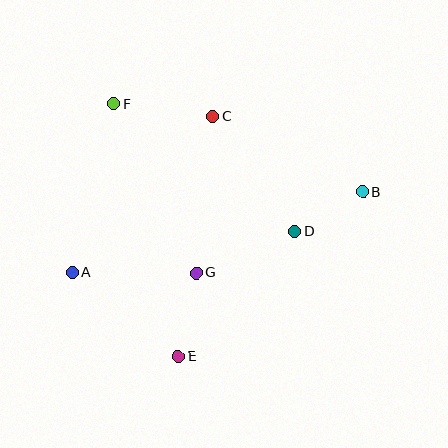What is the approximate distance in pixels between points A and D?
The distance between A and D is approximately 226 pixels.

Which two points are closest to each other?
Points B and D are closest to each other.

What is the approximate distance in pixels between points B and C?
The distance between B and C is approximately 168 pixels.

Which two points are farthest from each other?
Points A and B are farthest from each other.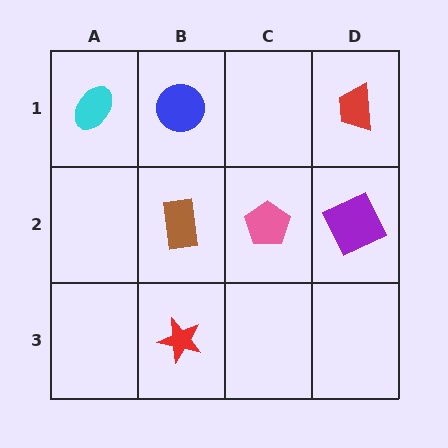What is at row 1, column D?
A red trapezoid.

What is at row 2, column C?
A pink pentagon.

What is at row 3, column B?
A red star.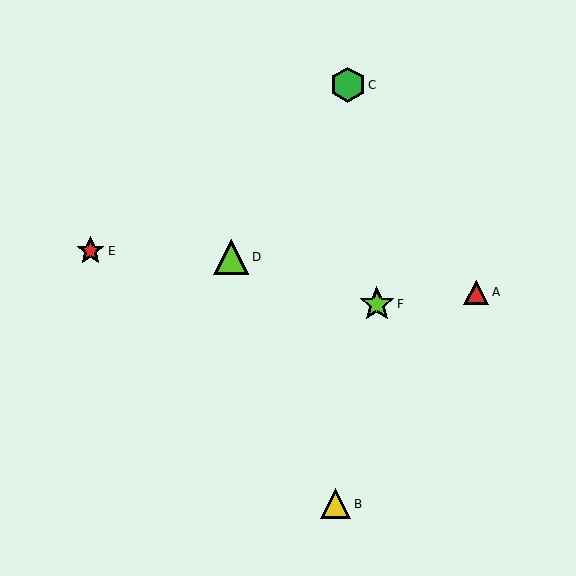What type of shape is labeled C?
Shape C is a green hexagon.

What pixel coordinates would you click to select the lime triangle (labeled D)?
Click at (231, 257) to select the lime triangle D.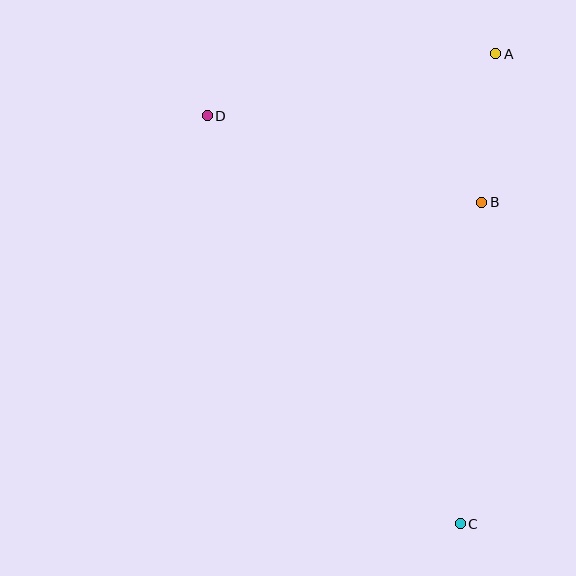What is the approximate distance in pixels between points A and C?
The distance between A and C is approximately 471 pixels.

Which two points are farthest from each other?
Points C and D are farthest from each other.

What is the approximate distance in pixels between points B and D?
The distance between B and D is approximately 288 pixels.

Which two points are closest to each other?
Points A and B are closest to each other.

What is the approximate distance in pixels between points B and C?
The distance between B and C is approximately 322 pixels.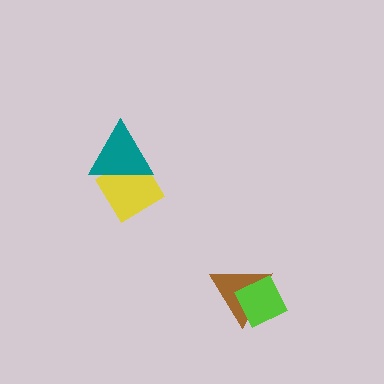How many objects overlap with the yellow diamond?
1 object overlaps with the yellow diamond.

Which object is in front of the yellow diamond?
The teal triangle is in front of the yellow diamond.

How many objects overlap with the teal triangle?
1 object overlaps with the teal triangle.